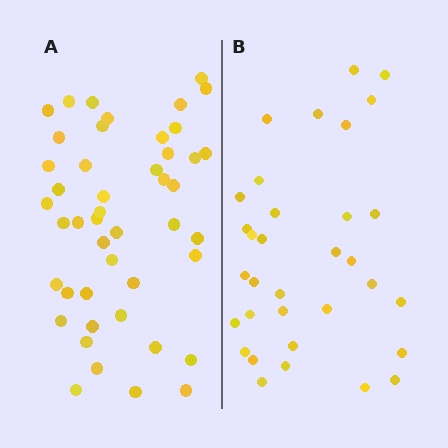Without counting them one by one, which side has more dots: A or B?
Region A (the left region) has more dots.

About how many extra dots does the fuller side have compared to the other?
Region A has approximately 15 more dots than region B.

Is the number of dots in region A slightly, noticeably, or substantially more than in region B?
Region A has noticeably more, but not dramatically so. The ratio is roughly 1.4 to 1.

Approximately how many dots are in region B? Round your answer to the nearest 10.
About 30 dots. (The exact count is 33, which rounds to 30.)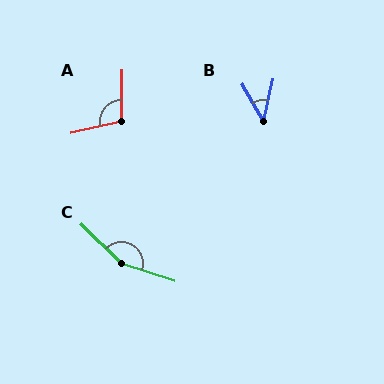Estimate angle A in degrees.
Approximately 103 degrees.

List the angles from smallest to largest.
B (43°), A (103°), C (154°).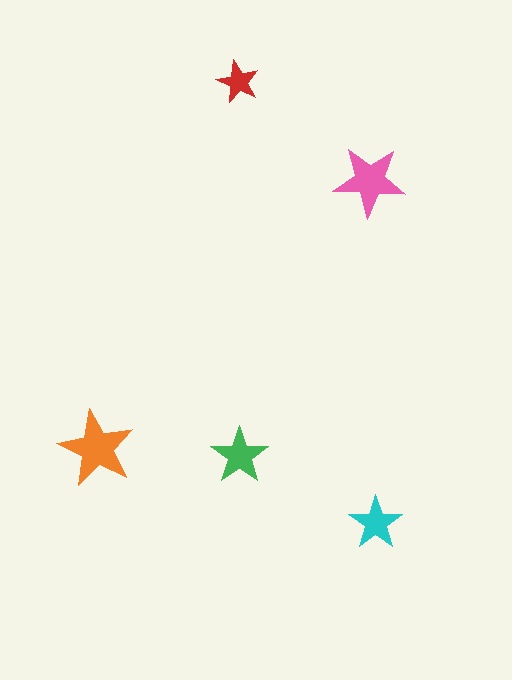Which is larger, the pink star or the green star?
The pink one.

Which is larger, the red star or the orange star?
The orange one.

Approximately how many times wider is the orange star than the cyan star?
About 1.5 times wider.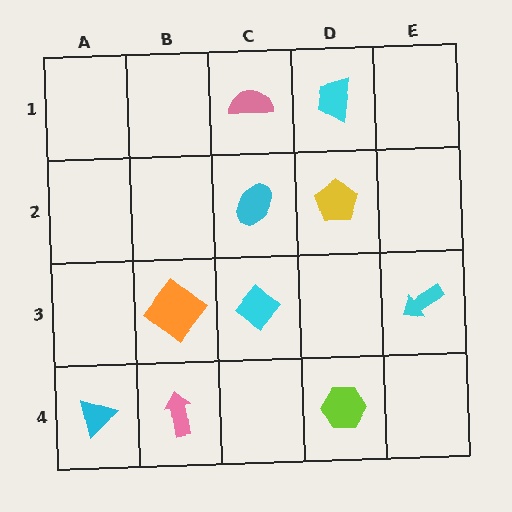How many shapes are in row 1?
2 shapes.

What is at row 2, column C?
A cyan ellipse.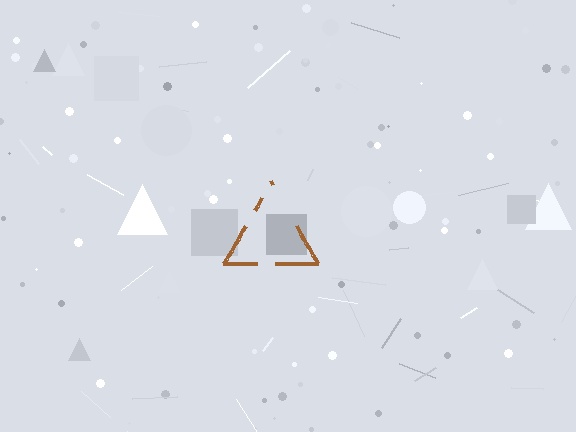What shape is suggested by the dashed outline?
The dashed outline suggests a triangle.